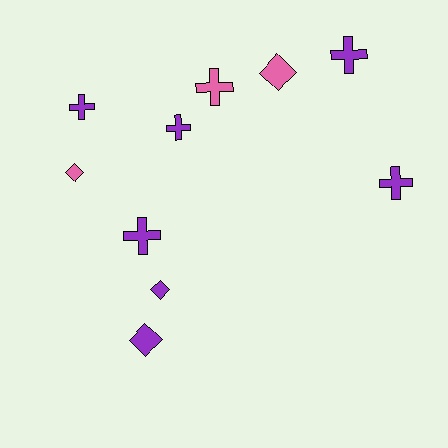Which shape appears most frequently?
Cross, with 6 objects.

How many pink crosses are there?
There is 1 pink cross.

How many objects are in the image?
There are 10 objects.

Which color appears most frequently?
Purple, with 7 objects.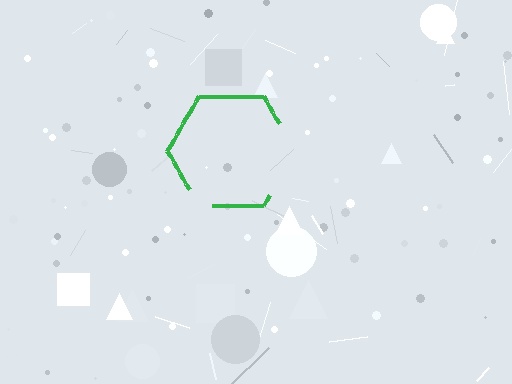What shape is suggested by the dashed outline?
The dashed outline suggests a hexagon.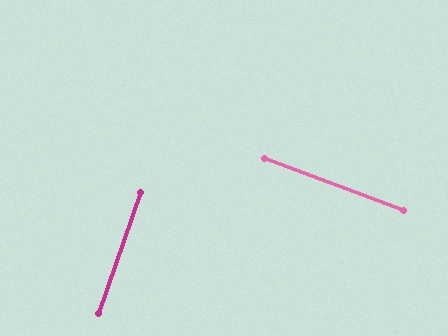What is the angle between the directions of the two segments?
Approximately 89 degrees.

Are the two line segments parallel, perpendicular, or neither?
Perpendicular — they meet at approximately 89°.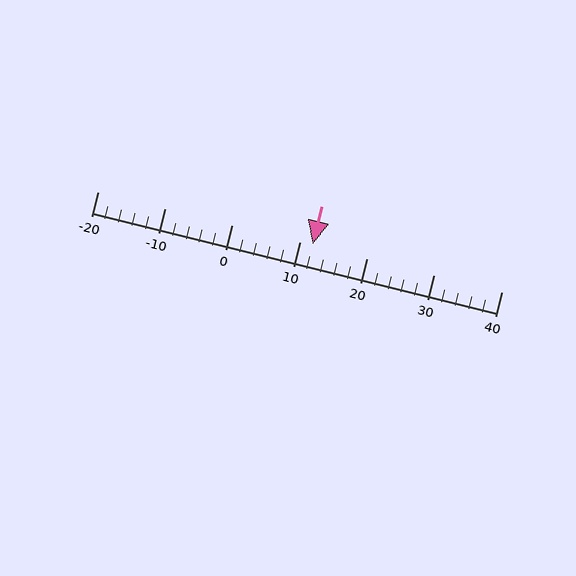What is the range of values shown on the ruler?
The ruler shows values from -20 to 40.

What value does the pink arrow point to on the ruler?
The pink arrow points to approximately 12.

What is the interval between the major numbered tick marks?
The major tick marks are spaced 10 units apart.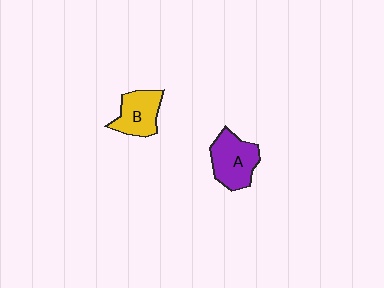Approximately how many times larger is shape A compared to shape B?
Approximately 1.2 times.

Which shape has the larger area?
Shape A (purple).